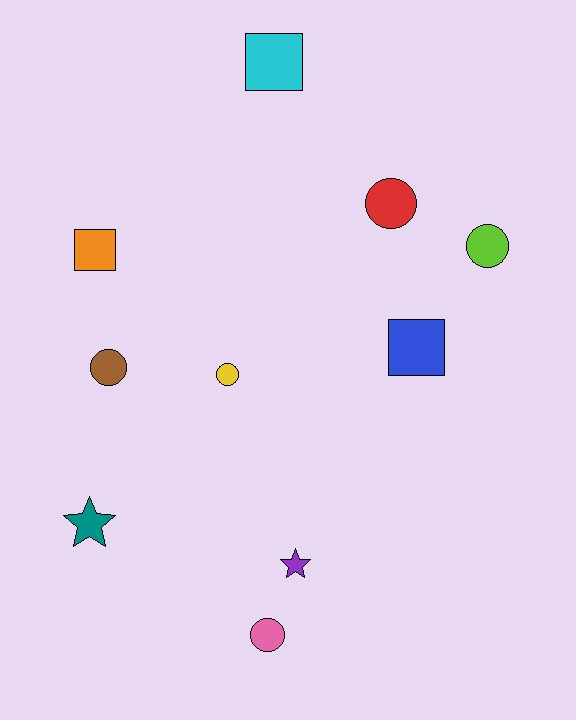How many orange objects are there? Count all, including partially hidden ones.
There is 1 orange object.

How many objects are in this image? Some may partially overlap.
There are 10 objects.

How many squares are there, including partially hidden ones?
There are 3 squares.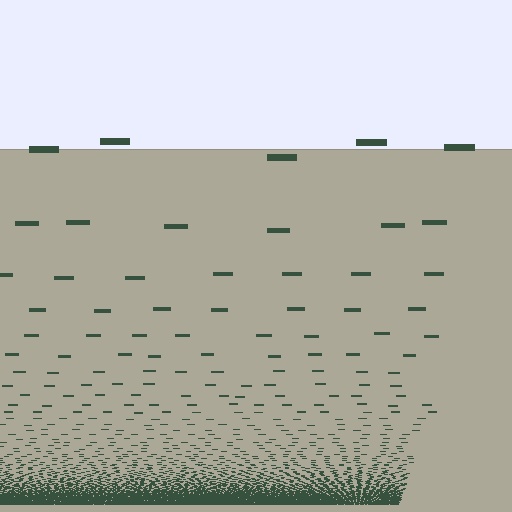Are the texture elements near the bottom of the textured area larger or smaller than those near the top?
Smaller. The gradient is inverted — elements near the bottom are smaller and denser.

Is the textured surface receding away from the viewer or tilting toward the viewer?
The surface appears to tilt toward the viewer. Texture elements get larger and sparser toward the top.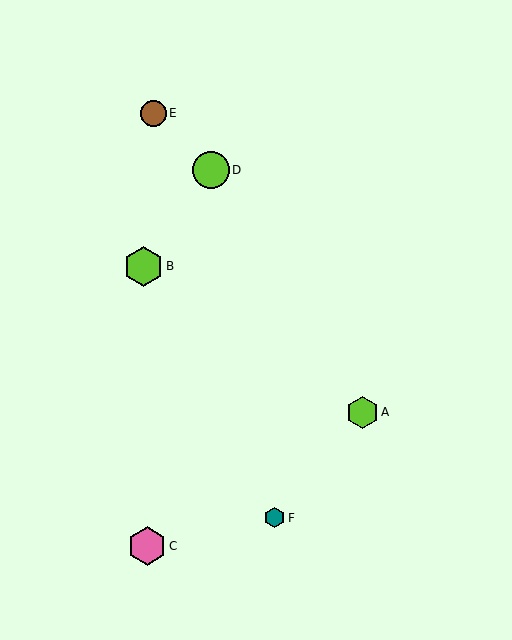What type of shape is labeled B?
Shape B is a lime hexagon.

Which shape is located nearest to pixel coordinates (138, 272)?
The lime hexagon (labeled B) at (143, 266) is nearest to that location.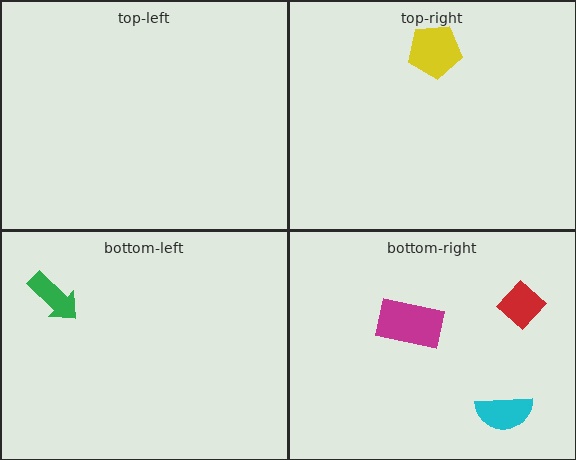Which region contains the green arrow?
The bottom-left region.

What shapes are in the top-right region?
The yellow pentagon.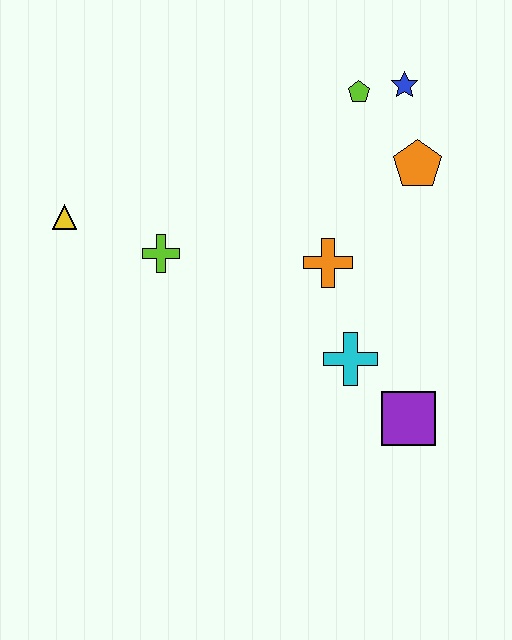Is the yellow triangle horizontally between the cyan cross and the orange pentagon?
No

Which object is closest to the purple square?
The cyan cross is closest to the purple square.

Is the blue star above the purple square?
Yes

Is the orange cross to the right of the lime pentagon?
No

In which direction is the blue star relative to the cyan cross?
The blue star is above the cyan cross.